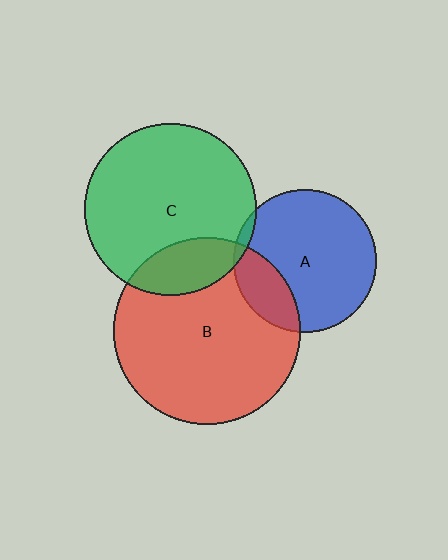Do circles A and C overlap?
Yes.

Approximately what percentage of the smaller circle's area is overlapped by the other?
Approximately 5%.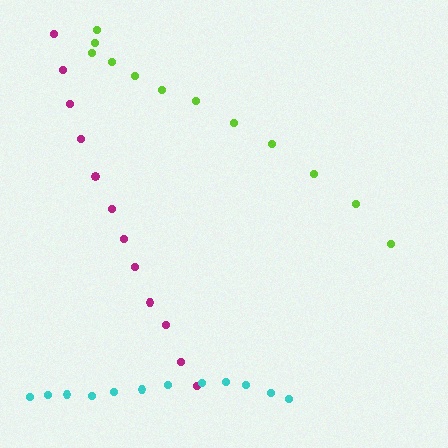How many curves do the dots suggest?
There are 3 distinct paths.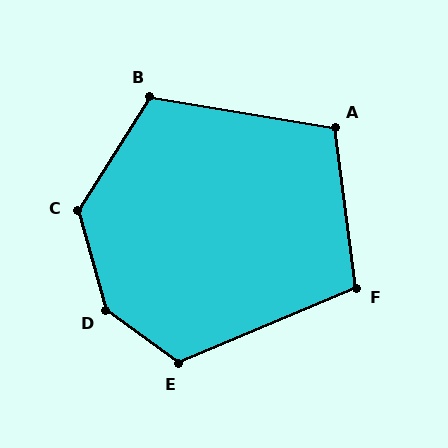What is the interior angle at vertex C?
Approximately 132 degrees (obtuse).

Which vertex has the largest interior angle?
D, at approximately 141 degrees.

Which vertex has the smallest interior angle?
F, at approximately 105 degrees.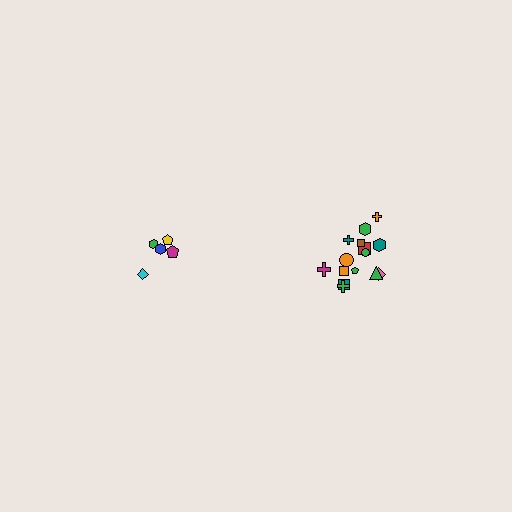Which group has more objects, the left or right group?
The right group.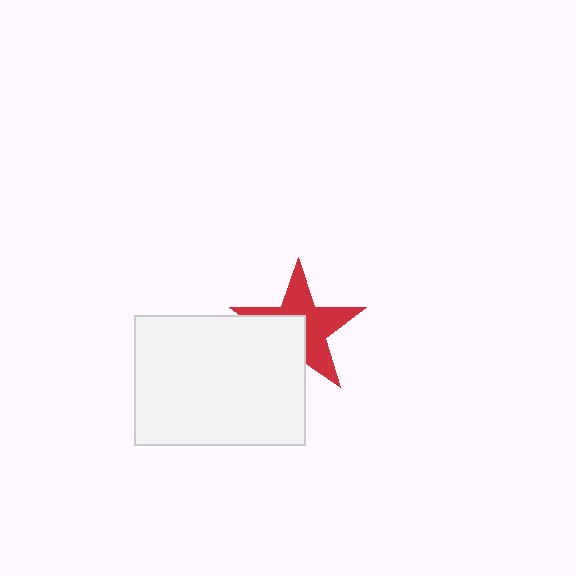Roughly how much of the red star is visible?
About half of it is visible (roughly 60%).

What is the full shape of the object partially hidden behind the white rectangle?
The partially hidden object is a red star.